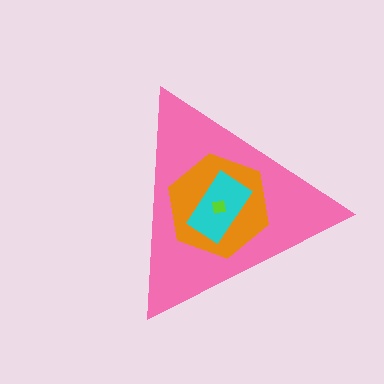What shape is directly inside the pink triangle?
The orange hexagon.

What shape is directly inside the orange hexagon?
The cyan rectangle.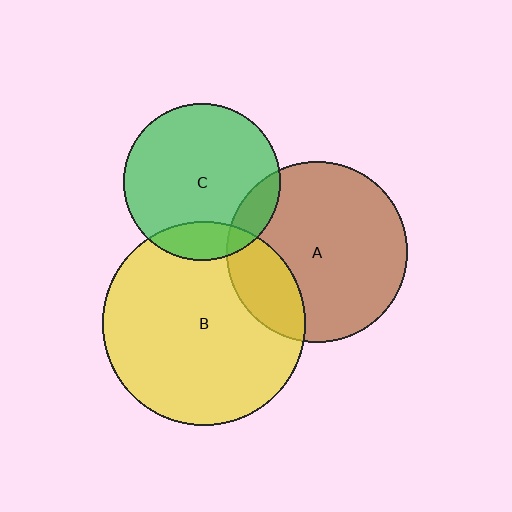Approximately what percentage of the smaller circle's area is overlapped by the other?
Approximately 15%.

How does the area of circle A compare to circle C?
Approximately 1.3 times.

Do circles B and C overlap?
Yes.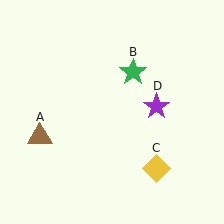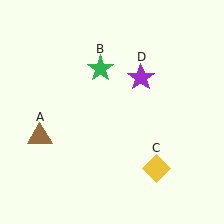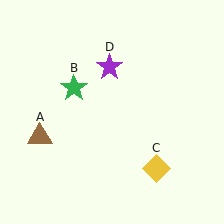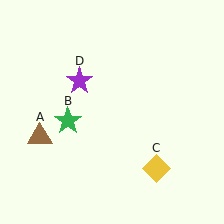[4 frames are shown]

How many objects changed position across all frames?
2 objects changed position: green star (object B), purple star (object D).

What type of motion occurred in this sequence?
The green star (object B), purple star (object D) rotated counterclockwise around the center of the scene.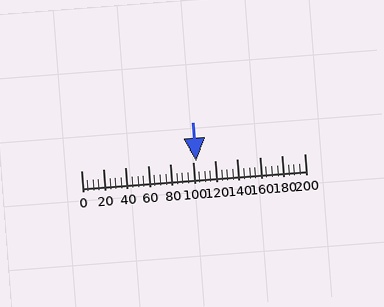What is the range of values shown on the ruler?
The ruler shows values from 0 to 200.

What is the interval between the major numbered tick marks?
The major tick marks are spaced 20 units apart.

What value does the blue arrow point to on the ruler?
The blue arrow points to approximately 103.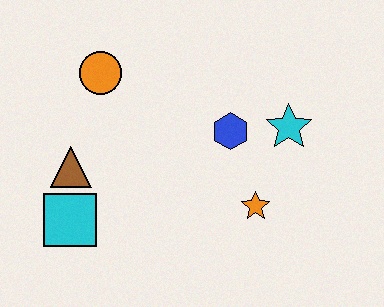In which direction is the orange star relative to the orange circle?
The orange star is to the right of the orange circle.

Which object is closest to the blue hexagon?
The cyan star is closest to the blue hexagon.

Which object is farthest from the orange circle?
The orange star is farthest from the orange circle.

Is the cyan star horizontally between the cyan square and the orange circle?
No